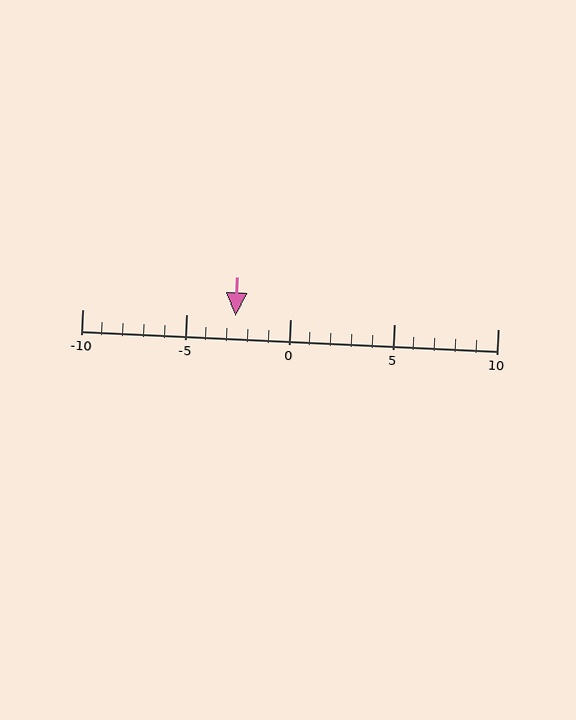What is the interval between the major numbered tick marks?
The major tick marks are spaced 5 units apart.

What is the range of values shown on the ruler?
The ruler shows values from -10 to 10.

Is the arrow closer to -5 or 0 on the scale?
The arrow is closer to -5.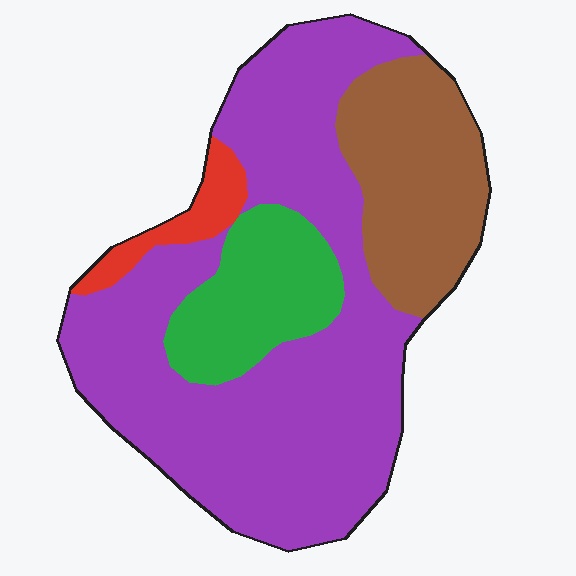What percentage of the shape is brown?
Brown takes up about one fifth (1/5) of the shape.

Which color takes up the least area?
Red, at roughly 5%.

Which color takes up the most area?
Purple, at roughly 60%.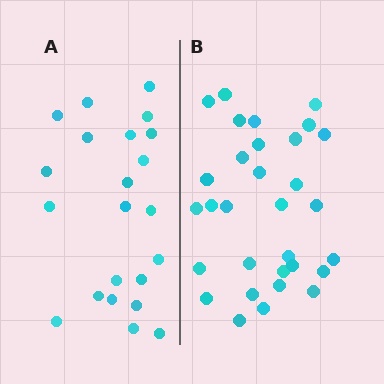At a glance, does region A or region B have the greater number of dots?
Region B (the right region) has more dots.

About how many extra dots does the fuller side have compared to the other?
Region B has roughly 8 or so more dots than region A.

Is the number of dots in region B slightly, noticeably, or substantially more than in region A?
Region B has noticeably more, but not dramatically so. The ratio is roughly 1.4 to 1.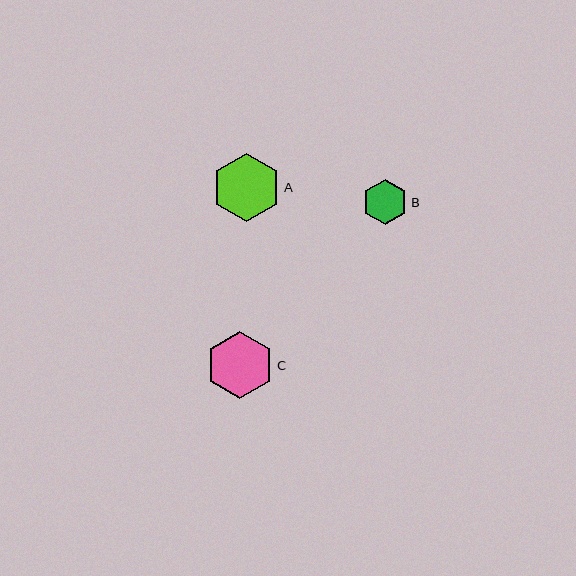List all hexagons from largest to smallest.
From largest to smallest: A, C, B.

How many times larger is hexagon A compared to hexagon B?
Hexagon A is approximately 1.5 times the size of hexagon B.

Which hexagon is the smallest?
Hexagon B is the smallest with a size of approximately 45 pixels.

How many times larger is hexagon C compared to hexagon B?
Hexagon C is approximately 1.5 times the size of hexagon B.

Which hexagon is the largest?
Hexagon A is the largest with a size of approximately 69 pixels.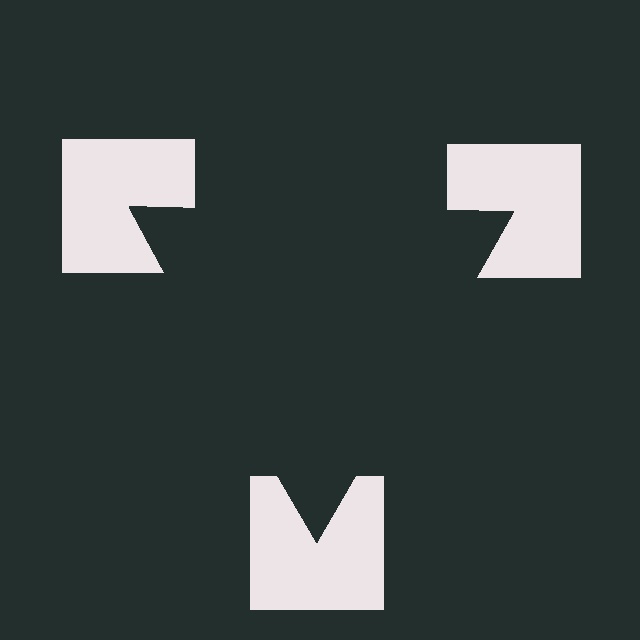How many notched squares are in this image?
There are 3 — one at each vertex of the illusory triangle.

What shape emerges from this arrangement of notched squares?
An illusory triangle — its edges are inferred from the aligned wedge cuts in the notched squares, not physically drawn.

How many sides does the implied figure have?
3 sides.